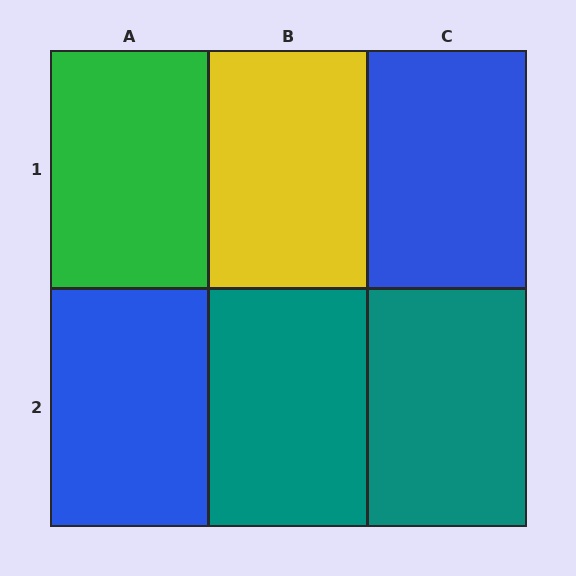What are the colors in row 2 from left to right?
Blue, teal, teal.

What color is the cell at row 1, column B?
Yellow.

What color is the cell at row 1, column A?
Green.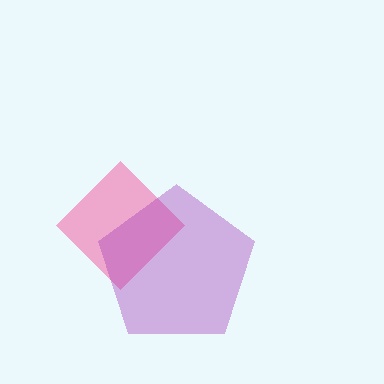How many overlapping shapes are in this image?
There are 2 overlapping shapes in the image.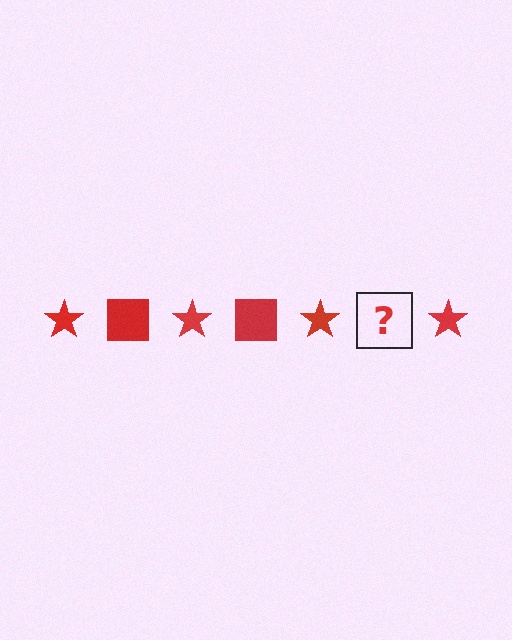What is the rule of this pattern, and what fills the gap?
The rule is that the pattern cycles through star, square shapes in red. The gap should be filled with a red square.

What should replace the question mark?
The question mark should be replaced with a red square.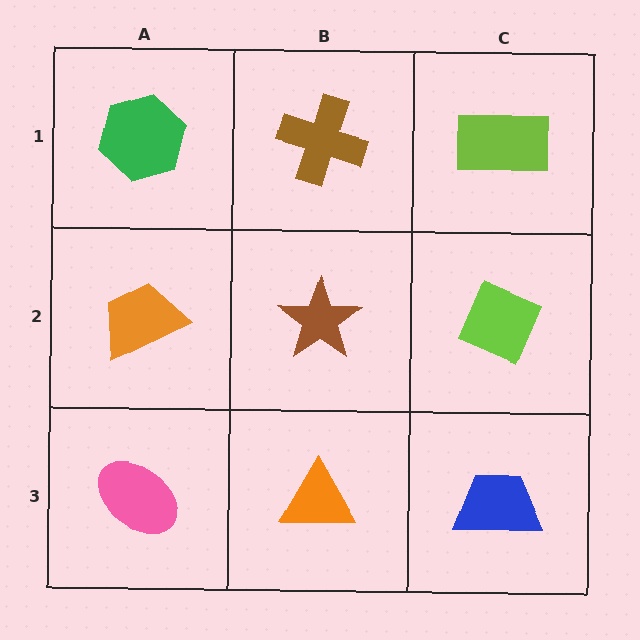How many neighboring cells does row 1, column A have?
2.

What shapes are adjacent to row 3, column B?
A brown star (row 2, column B), a pink ellipse (row 3, column A), a blue trapezoid (row 3, column C).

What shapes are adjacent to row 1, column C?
A lime diamond (row 2, column C), a brown cross (row 1, column B).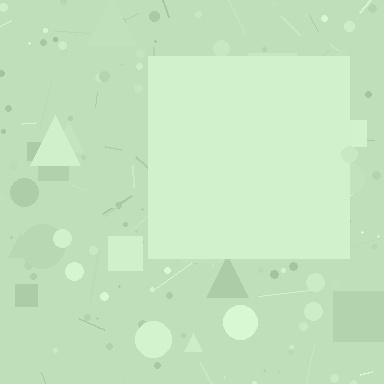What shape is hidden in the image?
A square is hidden in the image.